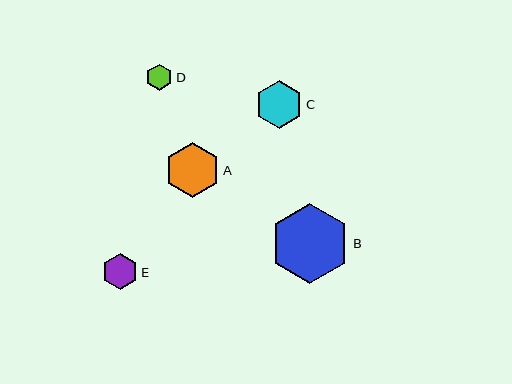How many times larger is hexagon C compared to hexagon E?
Hexagon C is approximately 1.3 times the size of hexagon E.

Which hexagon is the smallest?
Hexagon D is the smallest with a size of approximately 27 pixels.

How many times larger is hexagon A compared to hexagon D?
Hexagon A is approximately 2.1 times the size of hexagon D.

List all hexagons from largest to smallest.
From largest to smallest: B, A, C, E, D.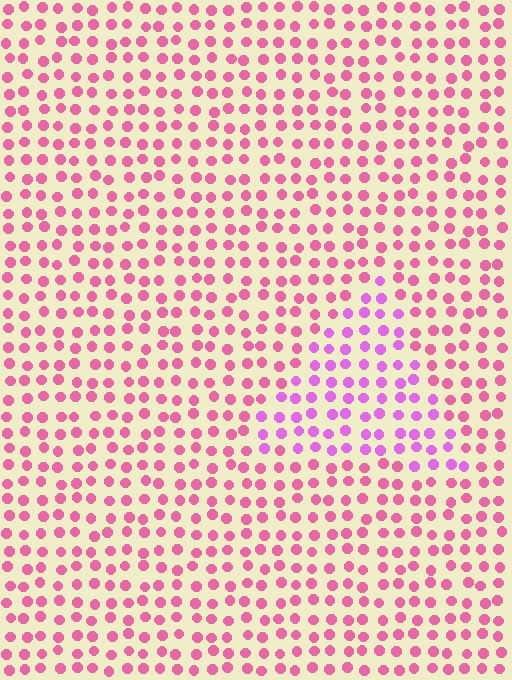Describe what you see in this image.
The image is filled with small pink elements in a uniform arrangement. A triangle-shaped region is visible where the elements are tinted to a slightly different hue, forming a subtle color boundary.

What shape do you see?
I see a triangle.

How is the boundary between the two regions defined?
The boundary is defined purely by a slight shift in hue (about 34 degrees). Spacing, size, and orientation are identical on both sides.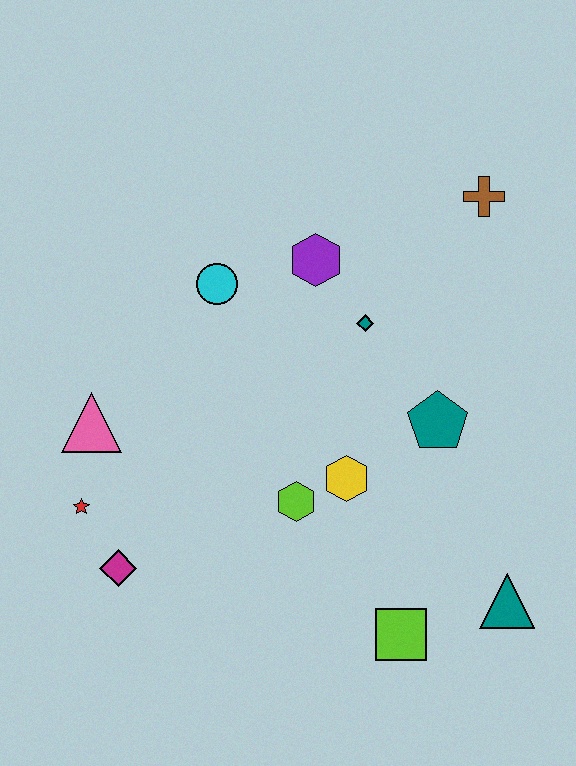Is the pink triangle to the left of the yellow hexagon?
Yes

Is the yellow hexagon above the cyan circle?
No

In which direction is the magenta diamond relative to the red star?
The magenta diamond is below the red star.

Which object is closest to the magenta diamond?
The red star is closest to the magenta diamond.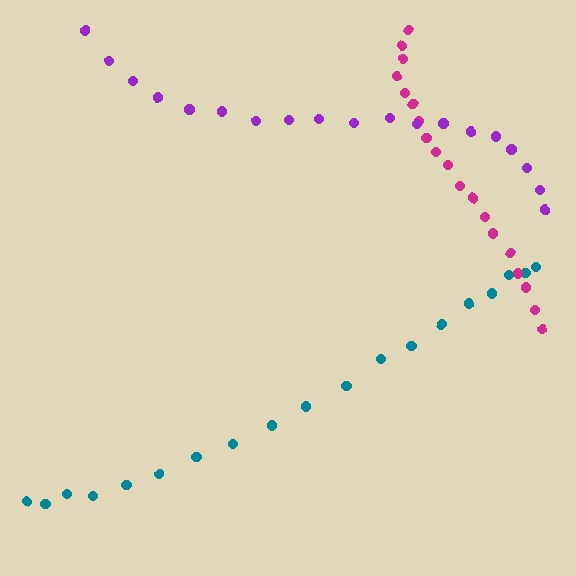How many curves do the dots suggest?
There are 3 distinct paths.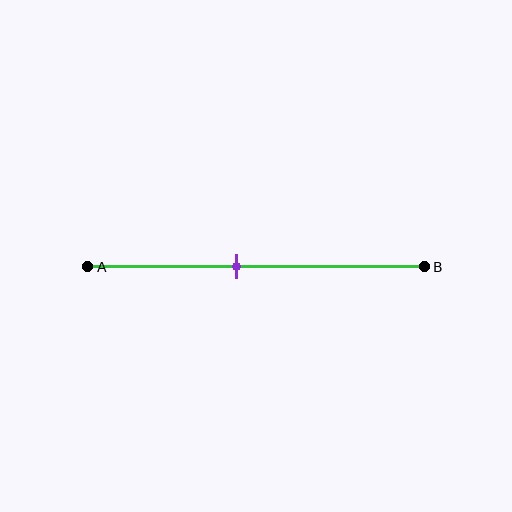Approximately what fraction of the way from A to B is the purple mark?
The purple mark is approximately 45% of the way from A to B.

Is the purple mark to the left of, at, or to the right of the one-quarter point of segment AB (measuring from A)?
The purple mark is to the right of the one-quarter point of segment AB.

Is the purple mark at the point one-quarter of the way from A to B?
No, the mark is at about 45% from A, not at the 25% one-quarter point.